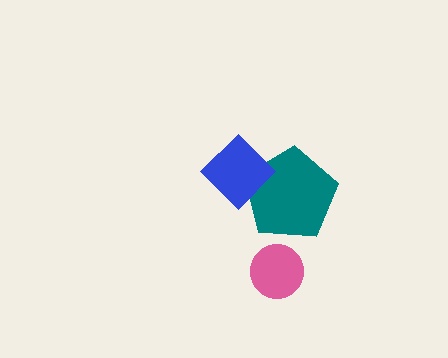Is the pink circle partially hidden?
No, no other shape covers it.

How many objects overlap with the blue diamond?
1 object overlaps with the blue diamond.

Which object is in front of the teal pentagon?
The blue diamond is in front of the teal pentagon.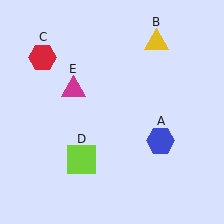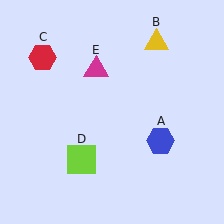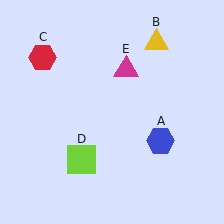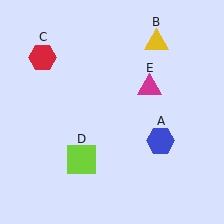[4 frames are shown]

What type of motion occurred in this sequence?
The magenta triangle (object E) rotated clockwise around the center of the scene.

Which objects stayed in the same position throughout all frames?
Blue hexagon (object A) and yellow triangle (object B) and red hexagon (object C) and lime square (object D) remained stationary.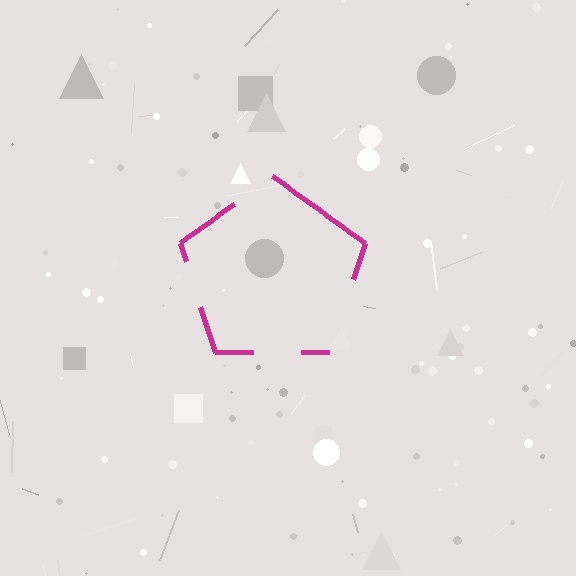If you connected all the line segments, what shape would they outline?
They would outline a pentagon.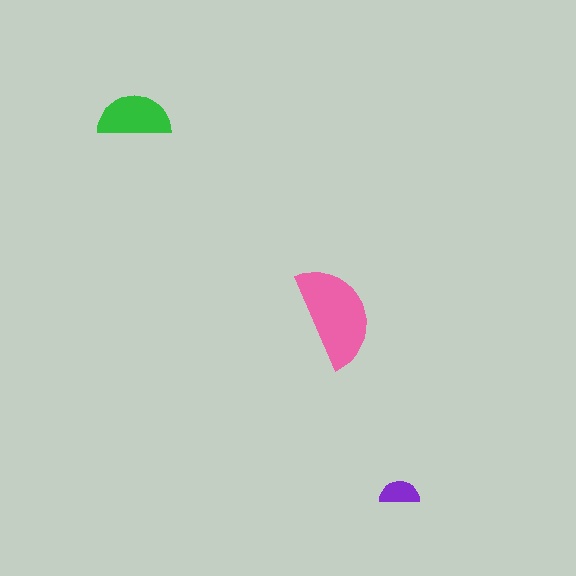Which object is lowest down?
The purple semicircle is bottommost.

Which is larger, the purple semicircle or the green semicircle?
The green one.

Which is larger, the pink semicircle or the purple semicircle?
The pink one.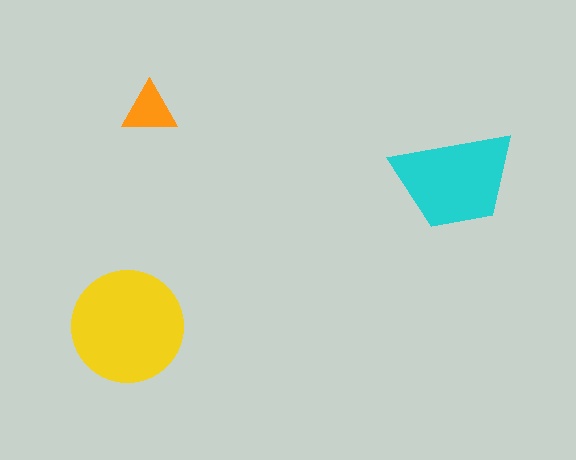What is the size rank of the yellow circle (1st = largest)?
1st.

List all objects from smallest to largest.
The orange triangle, the cyan trapezoid, the yellow circle.